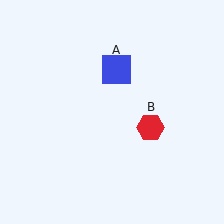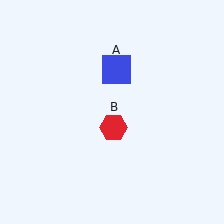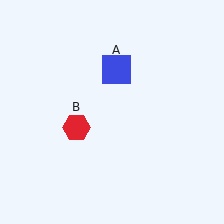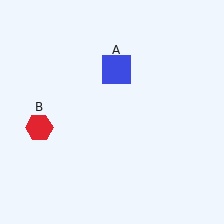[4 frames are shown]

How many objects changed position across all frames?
1 object changed position: red hexagon (object B).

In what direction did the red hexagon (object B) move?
The red hexagon (object B) moved left.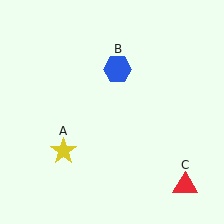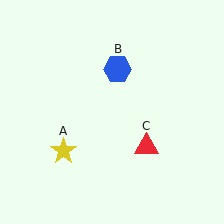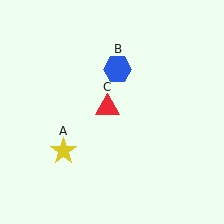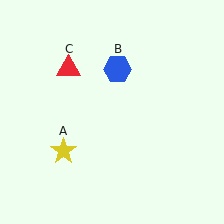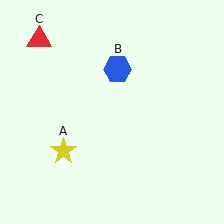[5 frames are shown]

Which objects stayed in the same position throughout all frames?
Yellow star (object A) and blue hexagon (object B) remained stationary.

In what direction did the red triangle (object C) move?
The red triangle (object C) moved up and to the left.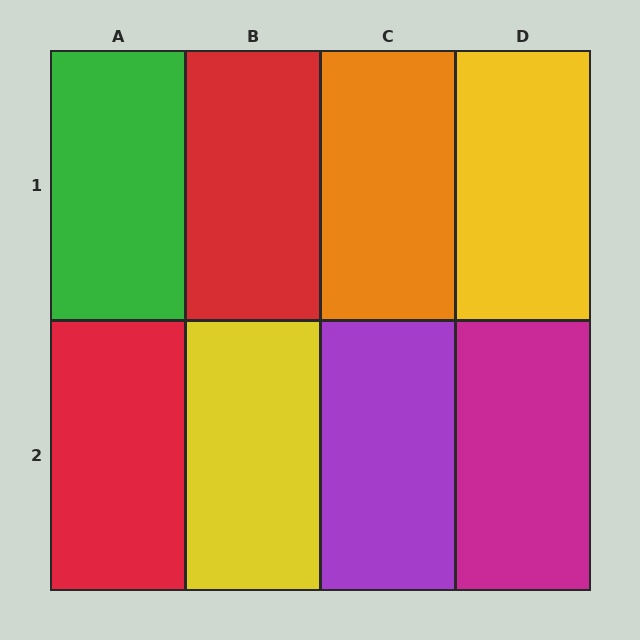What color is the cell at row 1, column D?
Yellow.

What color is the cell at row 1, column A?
Green.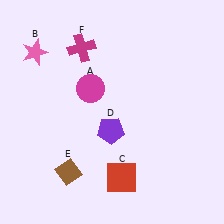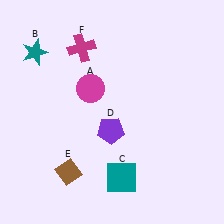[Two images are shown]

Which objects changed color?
B changed from pink to teal. C changed from red to teal.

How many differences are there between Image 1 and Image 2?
There are 2 differences between the two images.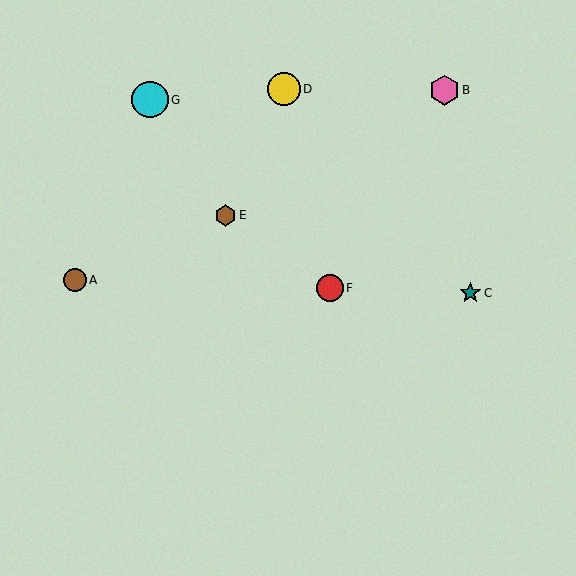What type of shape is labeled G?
Shape G is a cyan circle.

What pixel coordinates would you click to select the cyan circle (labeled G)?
Click at (150, 100) to select the cyan circle G.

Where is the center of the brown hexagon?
The center of the brown hexagon is at (226, 215).